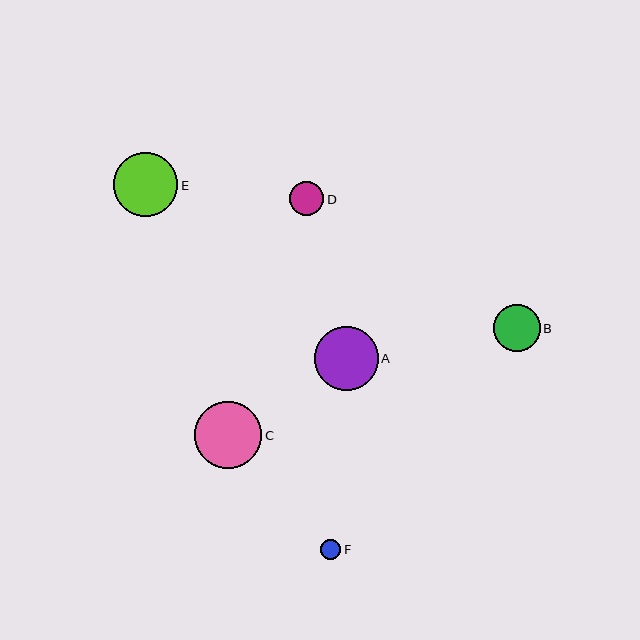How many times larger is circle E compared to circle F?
Circle E is approximately 3.2 times the size of circle F.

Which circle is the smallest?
Circle F is the smallest with a size of approximately 20 pixels.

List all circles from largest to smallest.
From largest to smallest: C, E, A, B, D, F.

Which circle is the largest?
Circle C is the largest with a size of approximately 67 pixels.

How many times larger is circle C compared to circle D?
Circle C is approximately 1.9 times the size of circle D.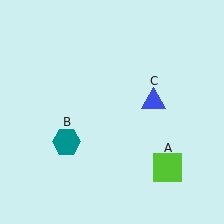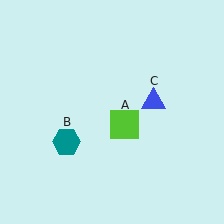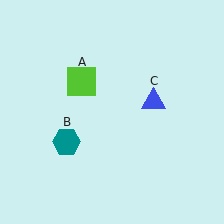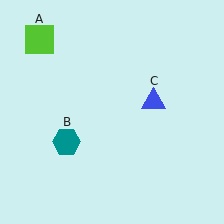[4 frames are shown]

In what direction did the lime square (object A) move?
The lime square (object A) moved up and to the left.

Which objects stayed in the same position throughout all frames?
Teal hexagon (object B) and blue triangle (object C) remained stationary.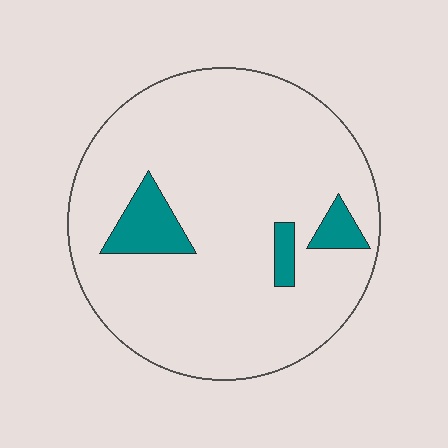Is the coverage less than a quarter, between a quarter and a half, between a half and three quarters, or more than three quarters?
Less than a quarter.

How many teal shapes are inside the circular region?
3.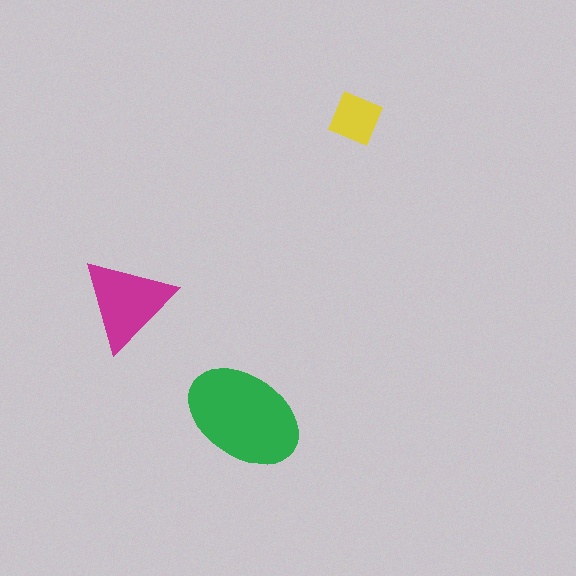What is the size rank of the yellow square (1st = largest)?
3rd.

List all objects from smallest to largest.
The yellow square, the magenta triangle, the green ellipse.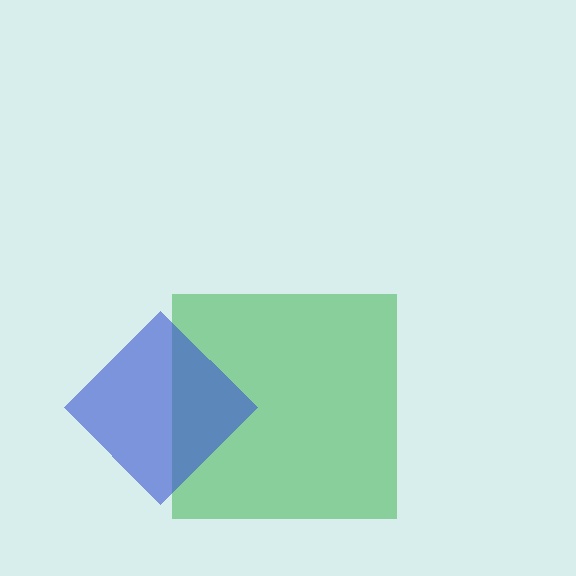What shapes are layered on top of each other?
The layered shapes are: a green square, a blue diamond.